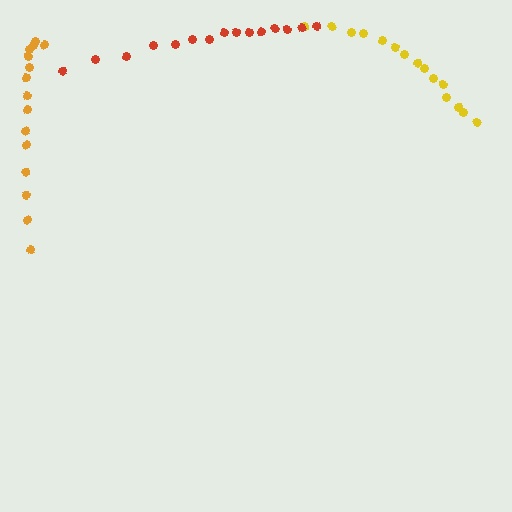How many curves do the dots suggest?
There are 3 distinct paths.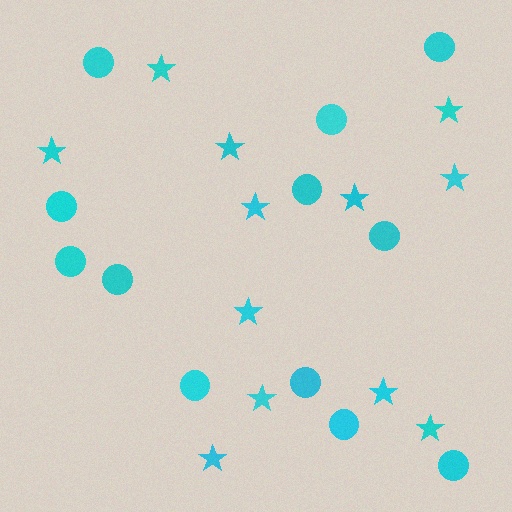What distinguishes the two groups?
There are 2 groups: one group of stars (12) and one group of circles (12).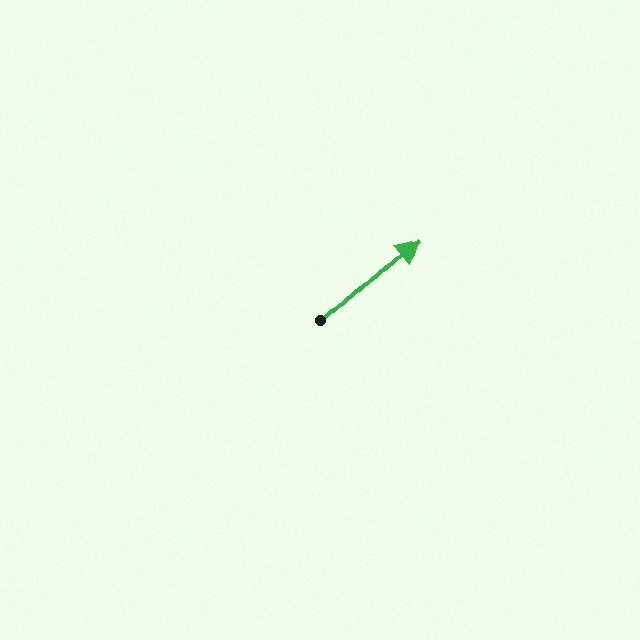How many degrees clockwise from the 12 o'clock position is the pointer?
Approximately 49 degrees.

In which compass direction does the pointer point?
Northeast.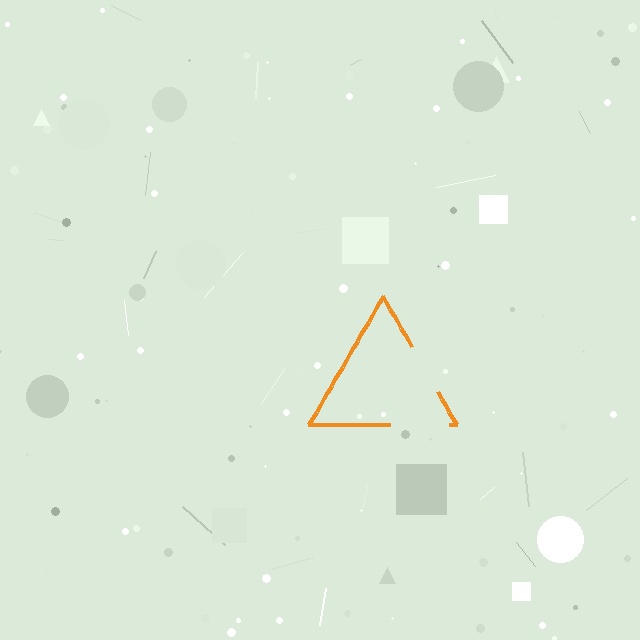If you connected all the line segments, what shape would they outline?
They would outline a triangle.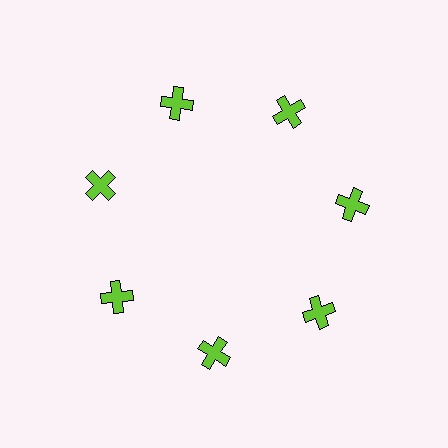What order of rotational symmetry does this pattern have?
This pattern has 7-fold rotational symmetry.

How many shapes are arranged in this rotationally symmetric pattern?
There are 7 shapes, arranged in 7 groups of 1.